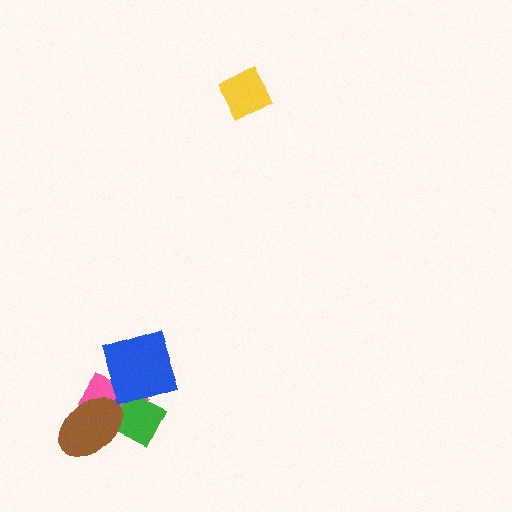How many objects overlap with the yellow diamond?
0 objects overlap with the yellow diamond.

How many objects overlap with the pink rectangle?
3 objects overlap with the pink rectangle.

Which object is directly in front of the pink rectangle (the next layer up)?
The green diamond is directly in front of the pink rectangle.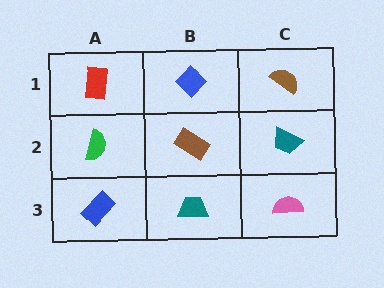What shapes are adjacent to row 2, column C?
A brown semicircle (row 1, column C), a pink semicircle (row 3, column C), a brown rectangle (row 2, column B).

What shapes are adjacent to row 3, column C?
A teal trapezoid (row 2, column C), a teal trapezoid (row 3, column B).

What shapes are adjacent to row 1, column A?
A green semicircle (row 2, column A), a blue diamond (row 1, column B).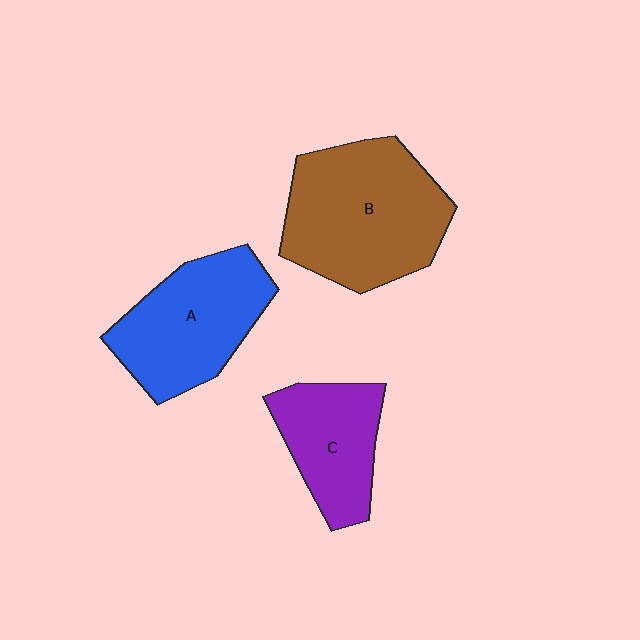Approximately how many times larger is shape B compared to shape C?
Approximately 1.7 times.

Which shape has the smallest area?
Shape C (purple).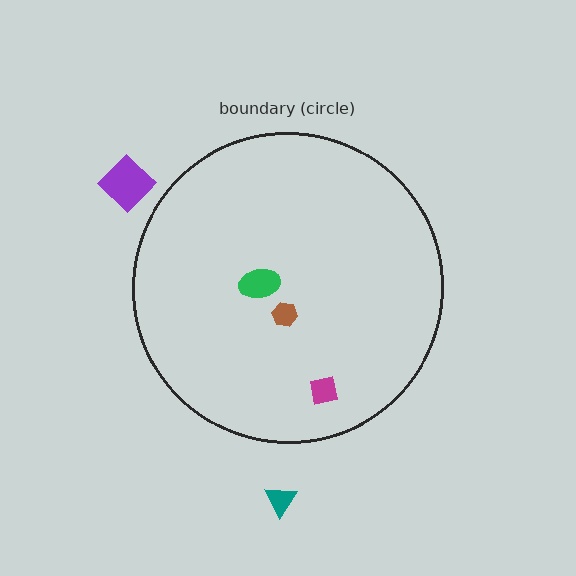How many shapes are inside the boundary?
3 inside, 2 outside.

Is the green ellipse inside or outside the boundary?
Inside.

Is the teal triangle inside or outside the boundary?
Outside.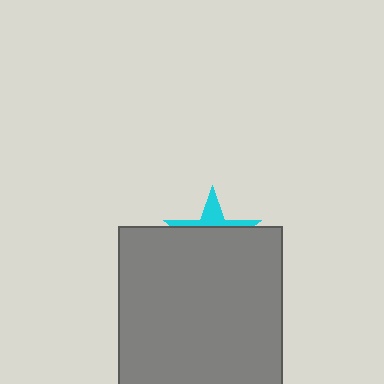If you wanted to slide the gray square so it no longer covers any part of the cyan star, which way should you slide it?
Slide it down — that is the most direct way to separate the two shapes.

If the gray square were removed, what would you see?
You would see the complete cyan star.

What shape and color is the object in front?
The object in front is a gray square.